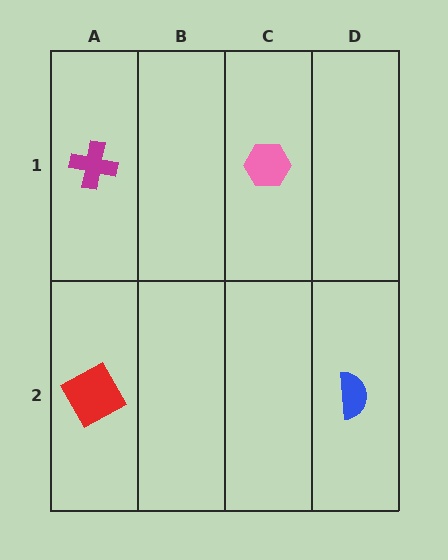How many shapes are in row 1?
2 shapes.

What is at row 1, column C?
A pink hexagon.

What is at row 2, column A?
A red square.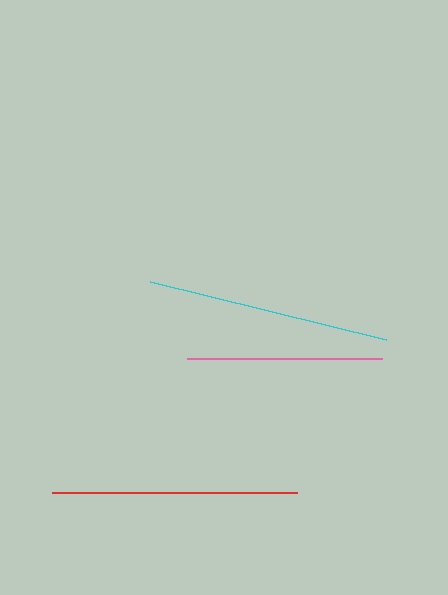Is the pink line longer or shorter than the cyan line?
The cyan line is longer than the pink line.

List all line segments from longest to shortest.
From longest to shortest: red, cyan, pink.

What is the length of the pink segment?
The pink segment is approximately 195 pixels long.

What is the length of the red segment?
The red segment is approximately 245 pixels long.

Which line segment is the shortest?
The pink line is the shortest at approximately 195 pixels.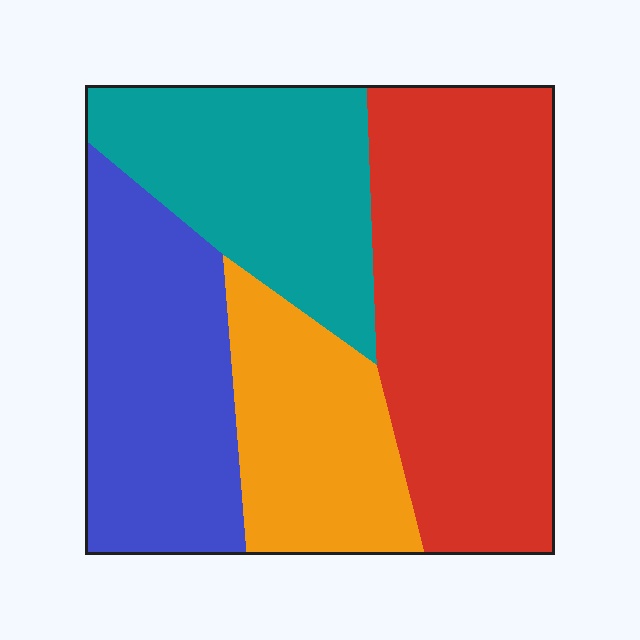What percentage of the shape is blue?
Blue takes up less than a quarter of the shape.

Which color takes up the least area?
Orange, at roughly 20%.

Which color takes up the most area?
Red, at roughly 35%.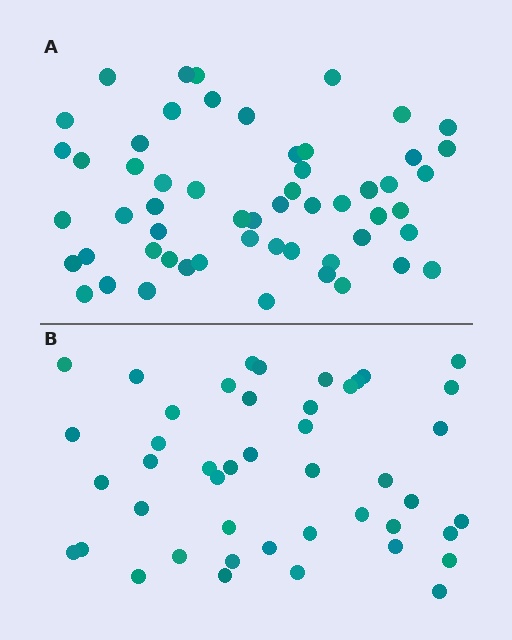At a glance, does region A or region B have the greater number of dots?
Region A (the top region) has more dots.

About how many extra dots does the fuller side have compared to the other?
Region A has roughly 12 or so more dots than region B.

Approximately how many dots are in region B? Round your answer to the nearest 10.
About 40 dots. (The exact count is 45, which rounds to 40.)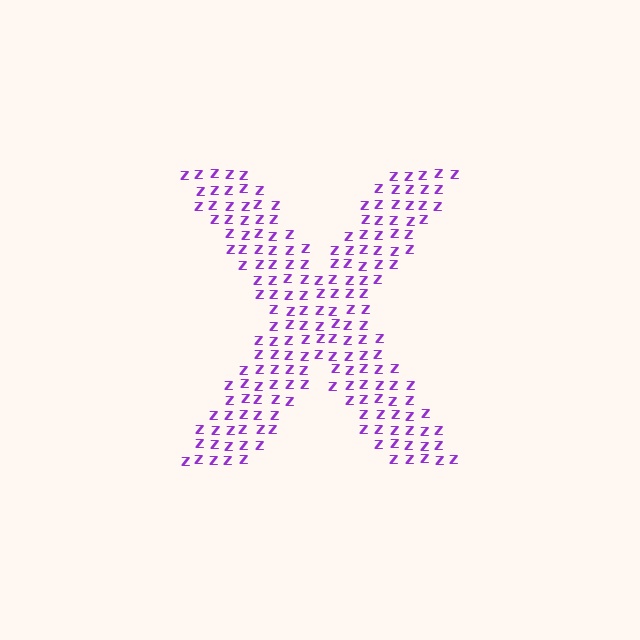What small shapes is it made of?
It is made of small letter Z's.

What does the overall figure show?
The overall figure shows the letter X.